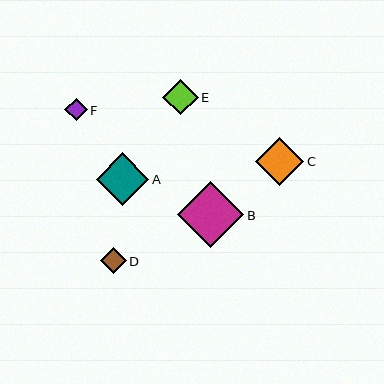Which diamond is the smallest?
Diamond F is the smallest with a size of approximately 22 pixels.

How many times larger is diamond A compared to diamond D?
Diamond A is approximately 2.0 times the size of diamond D.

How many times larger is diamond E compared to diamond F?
Diamond E is approximately 1.6 times the size of diamond F.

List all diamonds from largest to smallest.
From largest to smallest: B, A, C, E, D, F.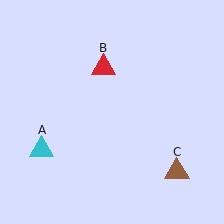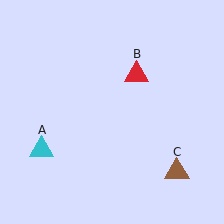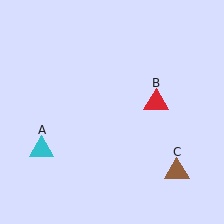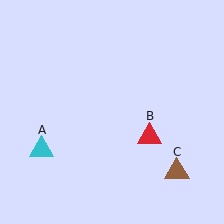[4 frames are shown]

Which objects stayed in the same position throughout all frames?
Cyan triangle (object A) and brown triangle (object C) remained stationary.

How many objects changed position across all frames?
1 object changed position: red triangle (object B).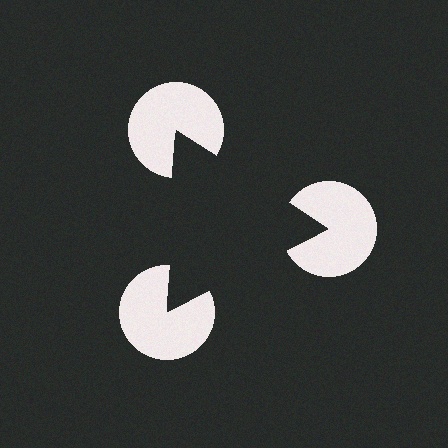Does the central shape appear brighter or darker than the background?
It typically appears slightly darker than the background, even though no actual brightness change is drawn.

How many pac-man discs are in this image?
There are 3 — one at each vertex of the illusory triangle.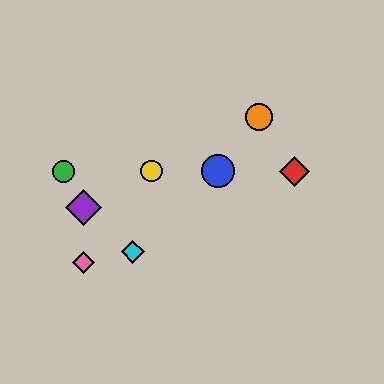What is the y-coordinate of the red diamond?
The red diamond is at y≈171.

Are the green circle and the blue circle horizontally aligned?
Yes, both are at y≈171.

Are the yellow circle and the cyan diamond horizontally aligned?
No, the yellow circle is at y≈171 and the cyan diamond is at y≈252.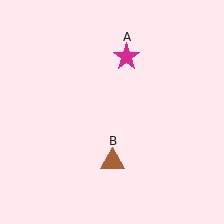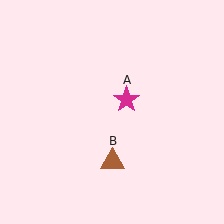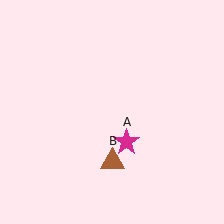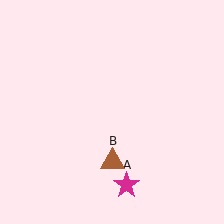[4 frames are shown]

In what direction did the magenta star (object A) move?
The magenta star (object A) moved down.